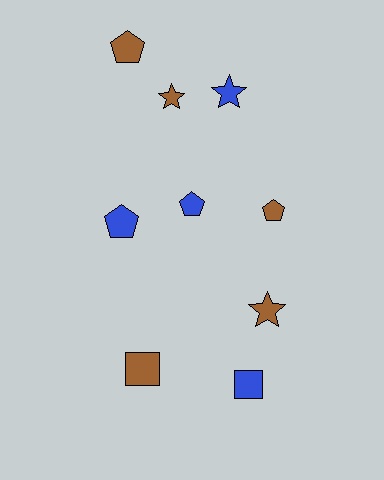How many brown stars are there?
There are 2 brown stars.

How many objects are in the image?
There are 9 objects.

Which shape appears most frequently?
Pentagon, with 4 objects.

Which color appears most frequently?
Brown, with 5 objects.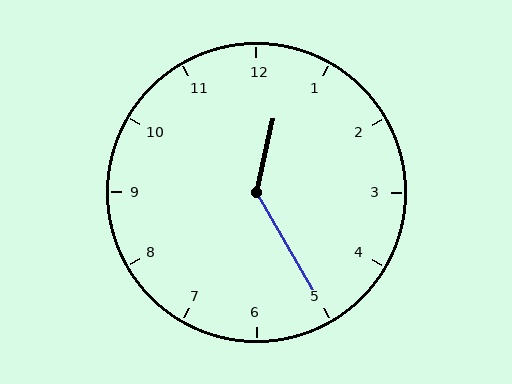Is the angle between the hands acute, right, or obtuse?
It is obtuse.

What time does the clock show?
12:25.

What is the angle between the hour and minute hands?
Approximately 138 degrees.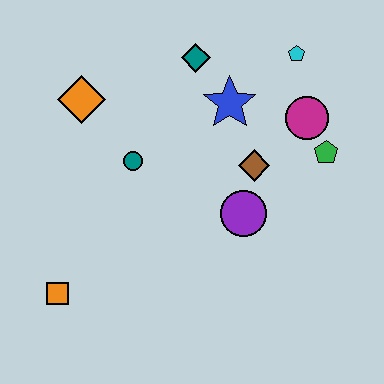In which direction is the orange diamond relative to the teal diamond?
The orange diamond is to the left of the teal diamond.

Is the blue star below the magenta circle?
No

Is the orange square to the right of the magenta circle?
No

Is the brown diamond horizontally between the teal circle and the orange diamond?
No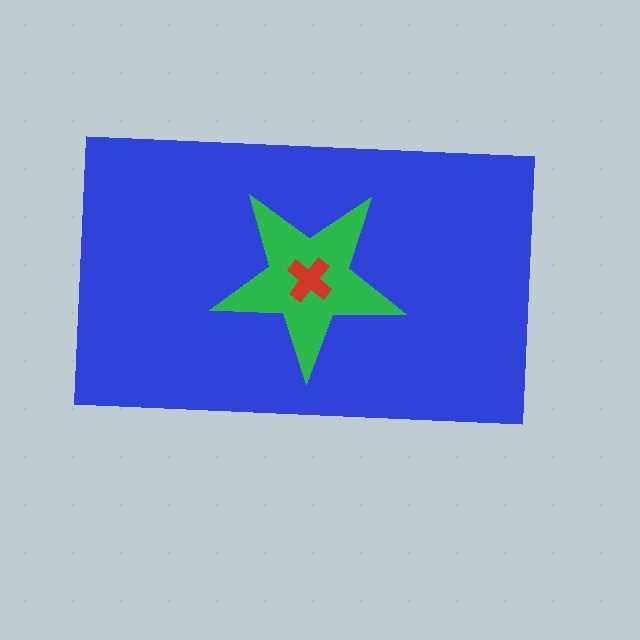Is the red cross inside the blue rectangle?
Yes.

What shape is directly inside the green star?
The red cross.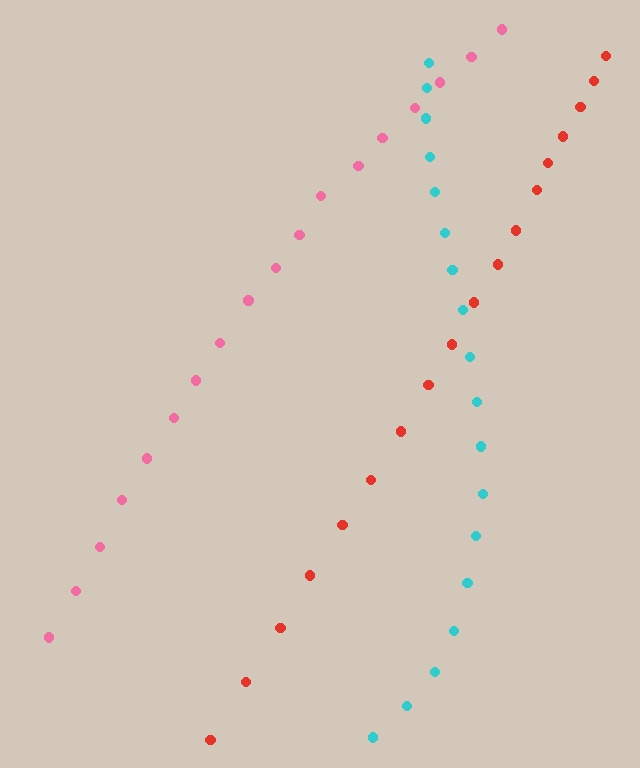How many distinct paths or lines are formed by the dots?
There are 3 distinct paths.